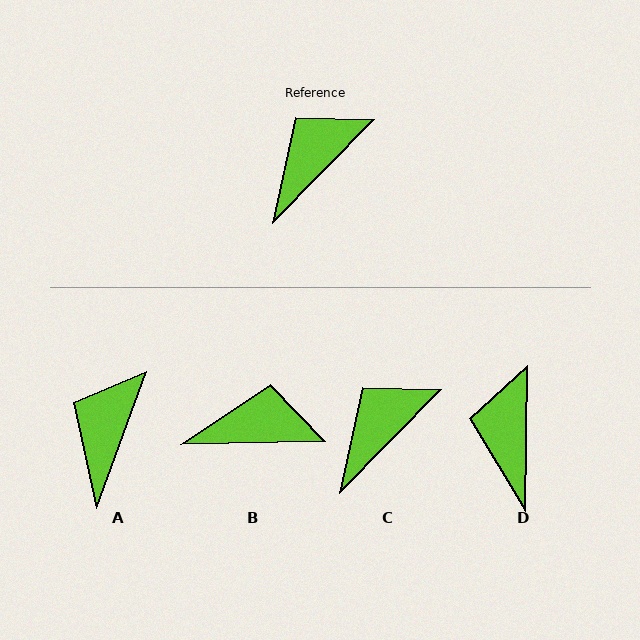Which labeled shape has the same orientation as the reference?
C.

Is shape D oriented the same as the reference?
No, it is off by about 44 degrees.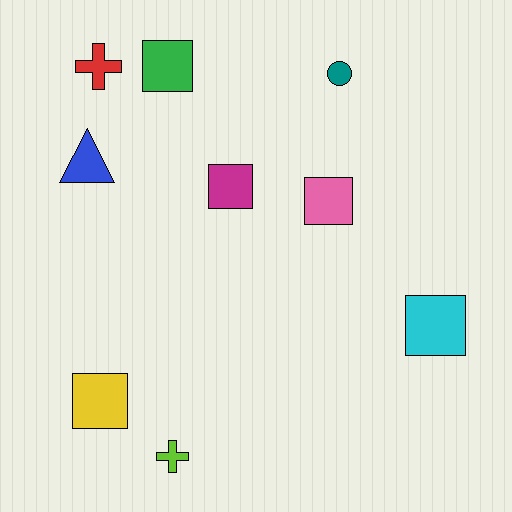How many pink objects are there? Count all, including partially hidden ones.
There is 1 pink object.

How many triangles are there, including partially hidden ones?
There is 1 triangle.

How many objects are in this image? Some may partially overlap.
There are 9 objects.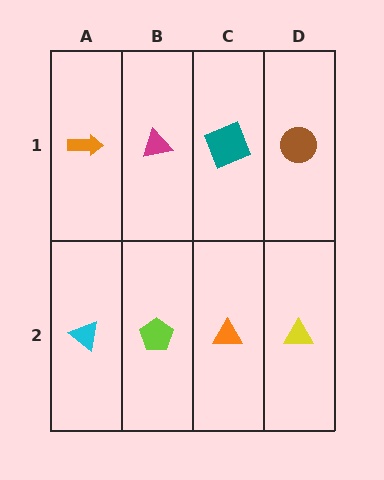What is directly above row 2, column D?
A brown circle.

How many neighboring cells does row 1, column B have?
3.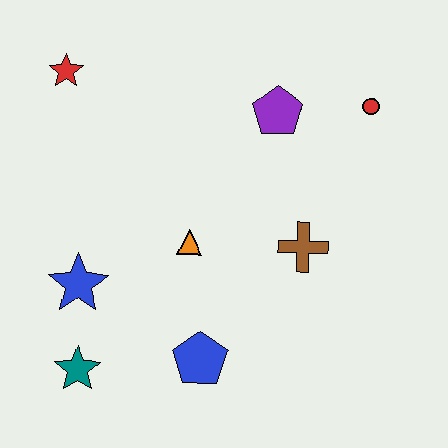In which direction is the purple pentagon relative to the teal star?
The purple pentagon is above the teal star.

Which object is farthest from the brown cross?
The red star is farthest from the brown cross.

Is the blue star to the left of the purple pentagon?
Yes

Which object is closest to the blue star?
The teal star is closest to the blue star.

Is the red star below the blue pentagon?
No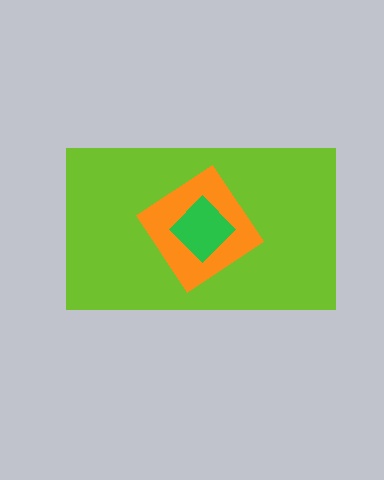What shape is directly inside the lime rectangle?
The orange diamond.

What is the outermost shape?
The lime rectangle.